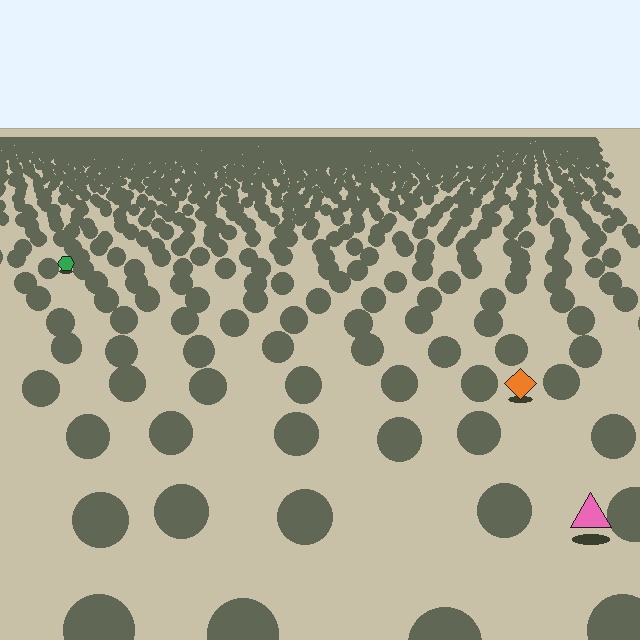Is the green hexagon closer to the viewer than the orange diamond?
No. The orange diamond is closer — you can tell from the texture gradient: the ground texture is coarser near it.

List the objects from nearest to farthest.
From nearest to farthest: the pink triangle, the orange diamond, the green hexagon.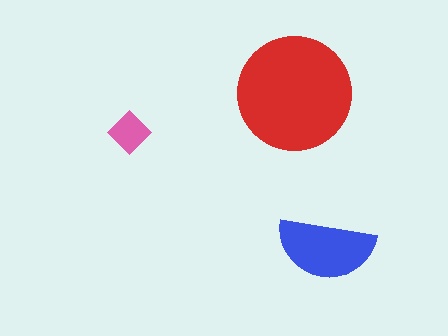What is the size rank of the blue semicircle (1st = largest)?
2nd.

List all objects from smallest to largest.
The pink diamond, the blue semicircle, the red circle.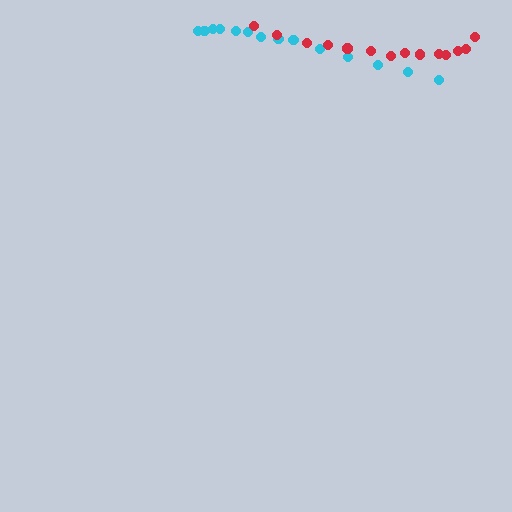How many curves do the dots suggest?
There are 2 distinct paths.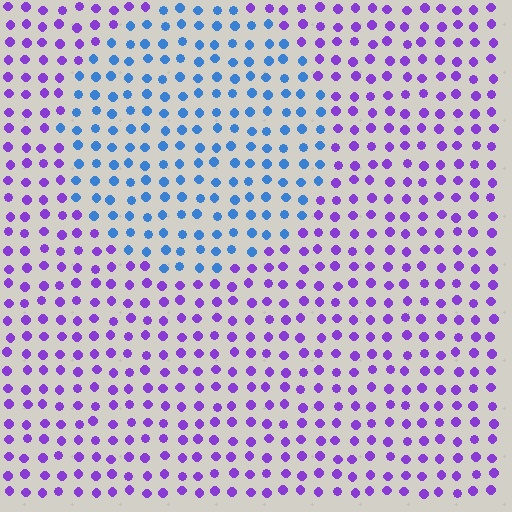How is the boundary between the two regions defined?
The boundary is defined purely by a slight shift in hue (about 58 degrees). Spacing, size, and orientation are identical on both sides.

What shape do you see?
I see a circle.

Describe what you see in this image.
The image is filled with small purple elements in a uniform arrangement. A circle-shaped region is visible where the elements are tinted to a slightly different hue, forming a subtle color boundary.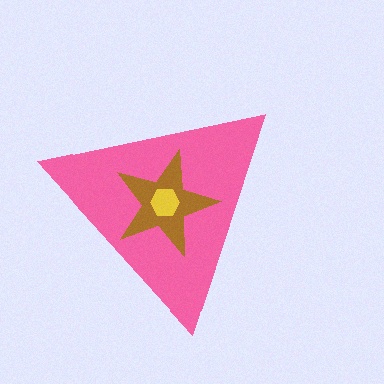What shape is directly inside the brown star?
The yellow hexagon.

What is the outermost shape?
The pink triangle.